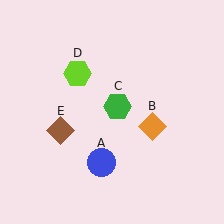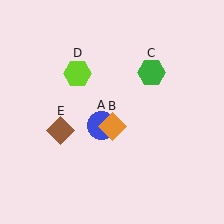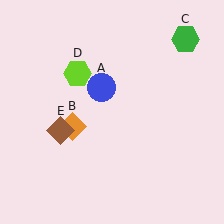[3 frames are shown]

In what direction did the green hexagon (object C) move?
The green hexagon (object C) moved up and to the right.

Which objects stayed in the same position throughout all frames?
Lime hexagon (object D) and brown diamond (object E) remained stationary.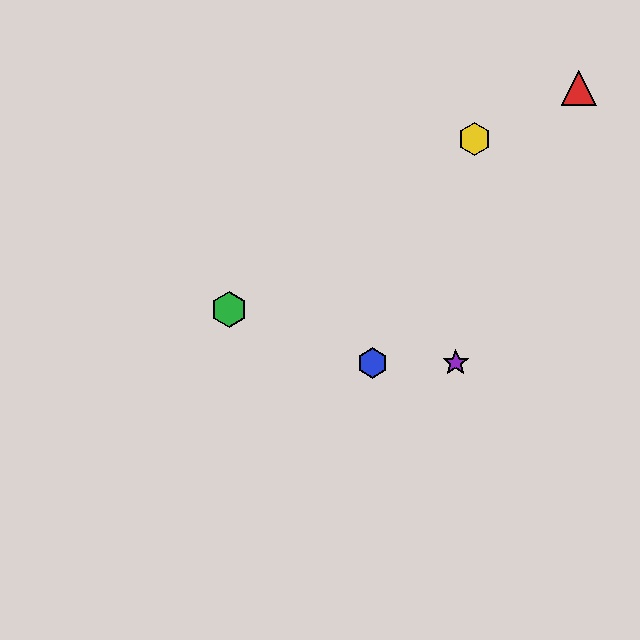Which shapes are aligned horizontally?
The blue hexagon, the purple star are aligned horizontally.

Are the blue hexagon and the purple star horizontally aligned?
Yes, both are at y≈363.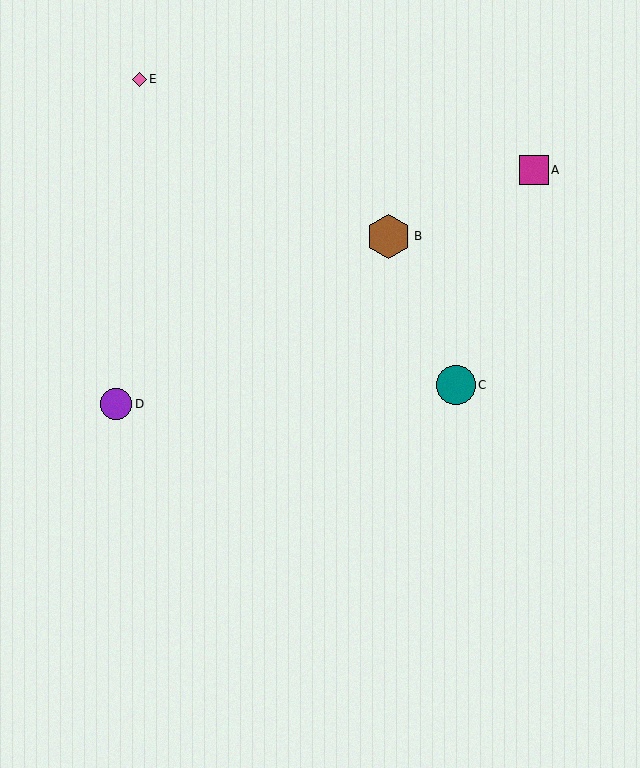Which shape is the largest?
The brown hexagon (labeled B) is the largest.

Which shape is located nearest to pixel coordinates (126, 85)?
The pink diamond (labeled E) at (139, 79) is nearest to that location.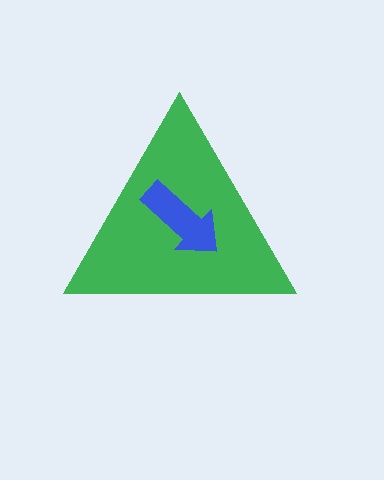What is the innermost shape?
The blue arrow.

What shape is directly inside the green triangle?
The blue arrow.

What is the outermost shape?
The green triangle.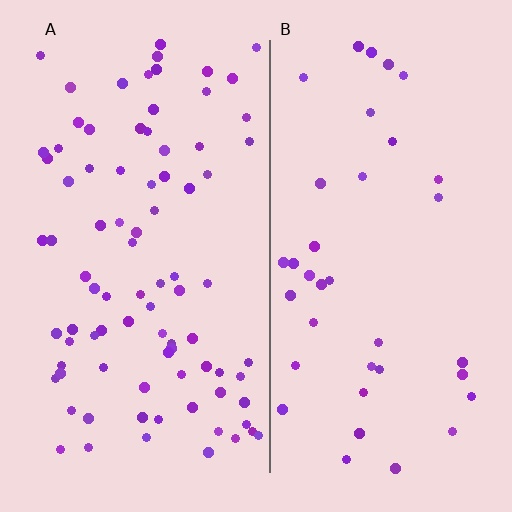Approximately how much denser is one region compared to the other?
Approximately 2.3× — region A over region B.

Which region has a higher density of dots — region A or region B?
A (the left).